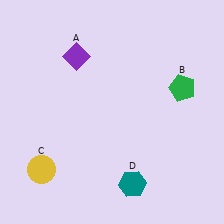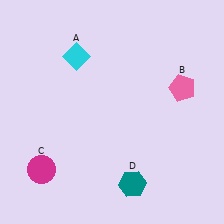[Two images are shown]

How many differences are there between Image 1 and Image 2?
There are 3 differences between the two images.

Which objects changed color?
A changed from purple to cyan. B changed from green to pink. C changed from yellow to magenta.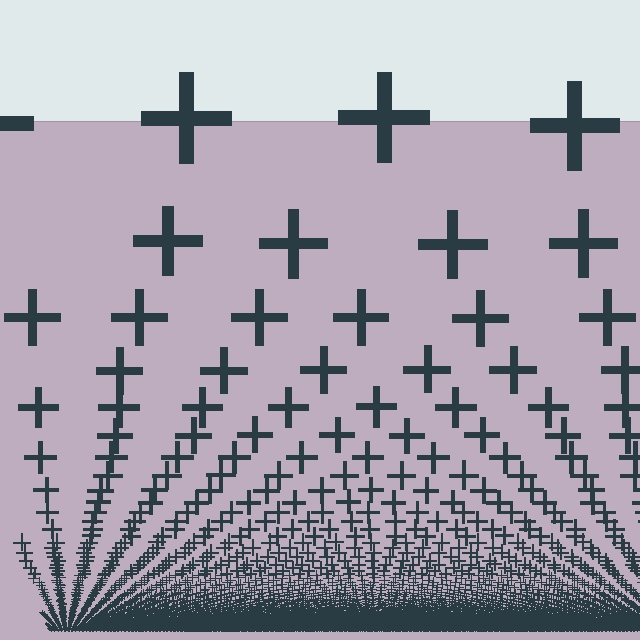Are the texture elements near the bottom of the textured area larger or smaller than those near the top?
Smaller. The gradient is inverted — elements near the bottom are smaller and denser.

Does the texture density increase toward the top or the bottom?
Density increases toward the bottom.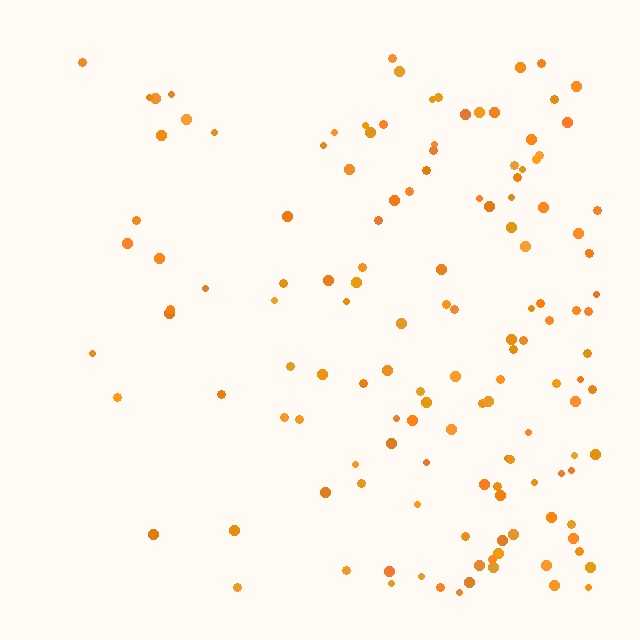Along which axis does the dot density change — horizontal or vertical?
Horizontal.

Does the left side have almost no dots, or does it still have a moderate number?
Still a moderate number, just noticeably fewer than the right.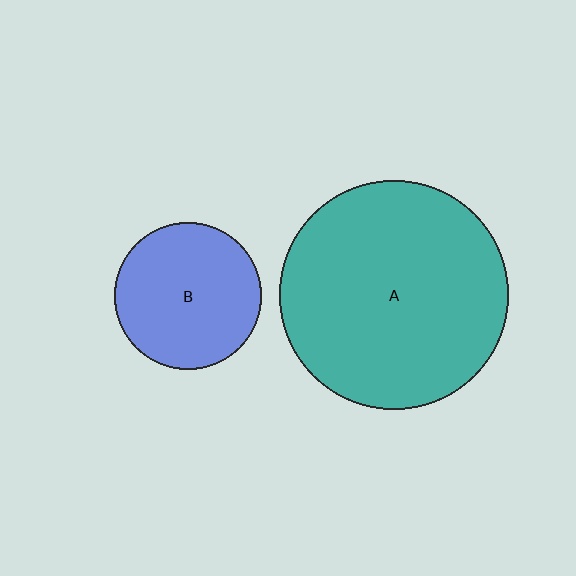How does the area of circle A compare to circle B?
Approximately 2.4 times.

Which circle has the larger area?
Circle A (teal).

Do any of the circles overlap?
No, none of the circles overlap.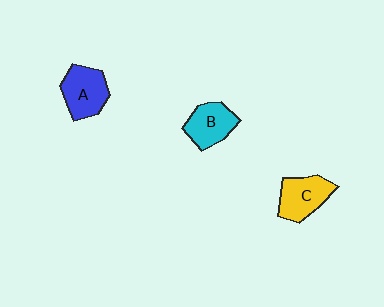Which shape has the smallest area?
Shape B (cyan).